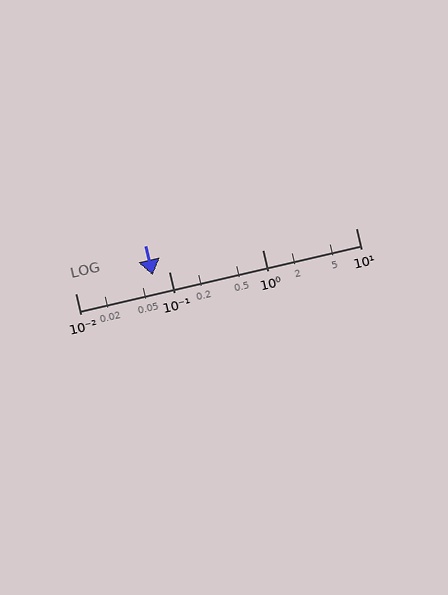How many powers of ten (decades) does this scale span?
The scale spans 3 decades, from 0.01 to 10.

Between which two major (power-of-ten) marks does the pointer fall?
The pointer is between 0.01 and 0.1.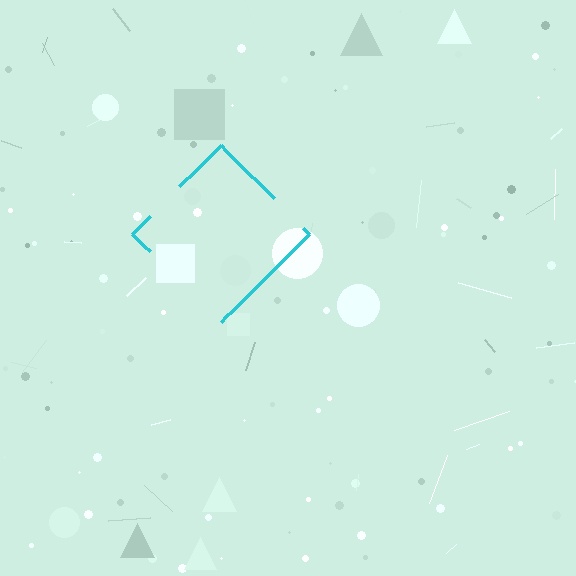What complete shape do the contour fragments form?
The contour fragments form a diamond.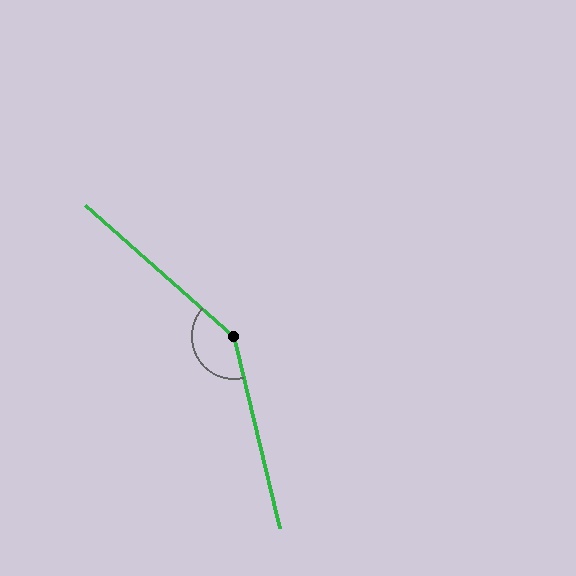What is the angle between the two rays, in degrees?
Approximately 145 degrees.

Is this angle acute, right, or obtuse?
It is obtuse.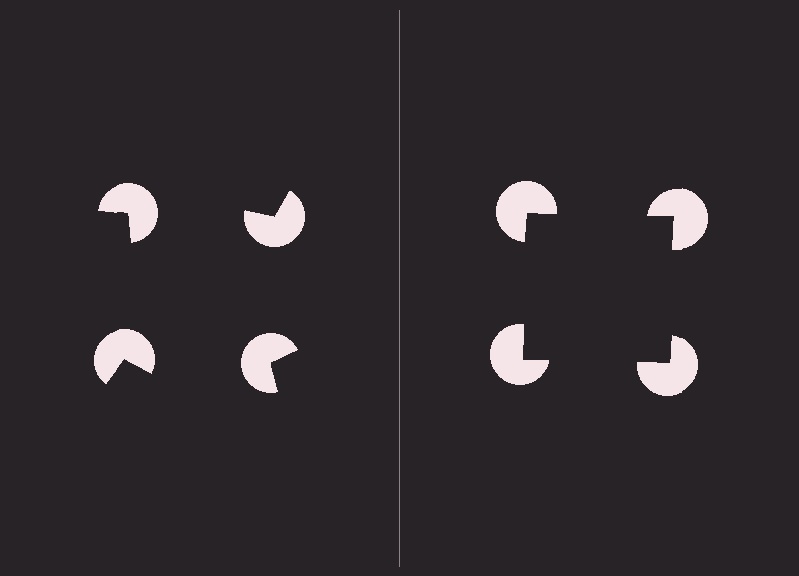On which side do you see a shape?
An illusory square appears on the right side. On the left side the wedge cuts are rotated, so no coherent shape forms.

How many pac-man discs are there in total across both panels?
8 — 4 on each side.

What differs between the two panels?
The pac-man discs are positioned identically on both sides; only the wedge orientations differ. On the right they align to a square; on the left they are misaligned.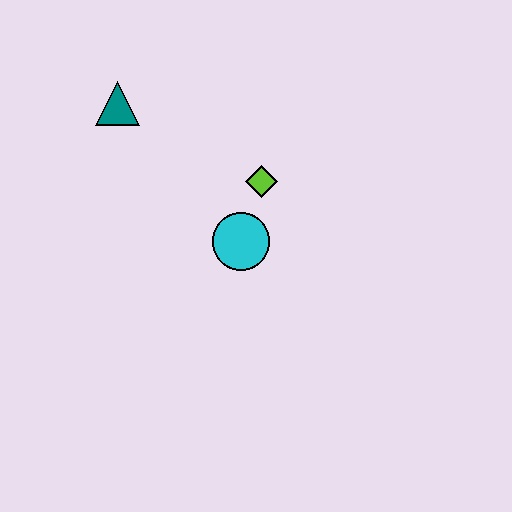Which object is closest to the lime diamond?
The cyan circle is closest to the lime diamond.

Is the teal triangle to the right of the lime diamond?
No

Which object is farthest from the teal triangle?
The cyan circle is farthest from the teal triangle.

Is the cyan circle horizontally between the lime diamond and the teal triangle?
Yes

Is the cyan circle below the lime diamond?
Yes